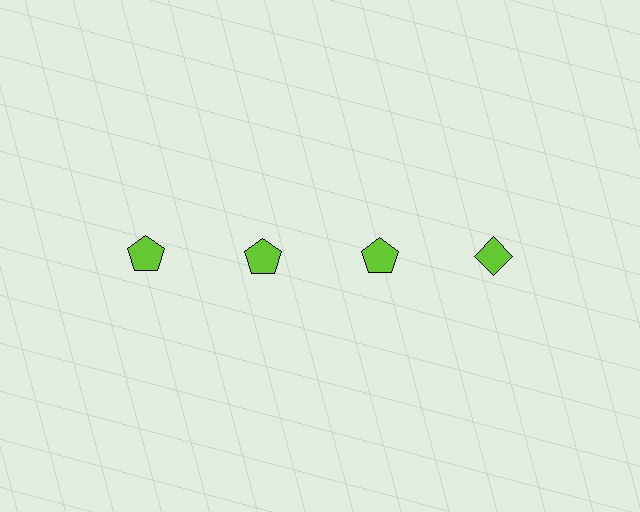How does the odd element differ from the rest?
It has a different shape: diamond instead of pentagon.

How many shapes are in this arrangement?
There are 4 shapes arranged in a grid pattern.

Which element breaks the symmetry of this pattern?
The lime diamond in the top row, second from right column breaks the symmetry. All other shapes are lime pentagons.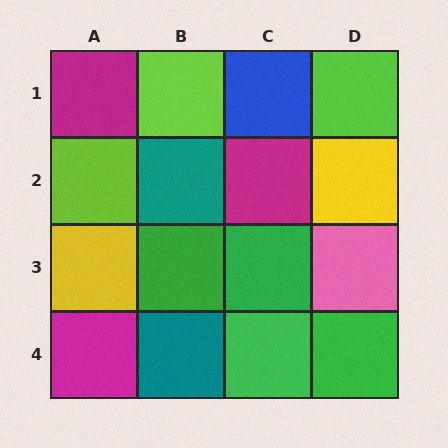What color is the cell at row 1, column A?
Magenta.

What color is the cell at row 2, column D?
Yellow.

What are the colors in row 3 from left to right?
Yellow, green, green, pink.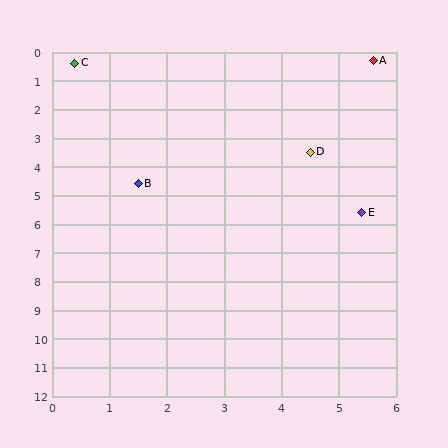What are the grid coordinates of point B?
Point B is at approximately (1.5, 4.6).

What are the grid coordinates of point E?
Point E is at approximately (5.4, 5.6).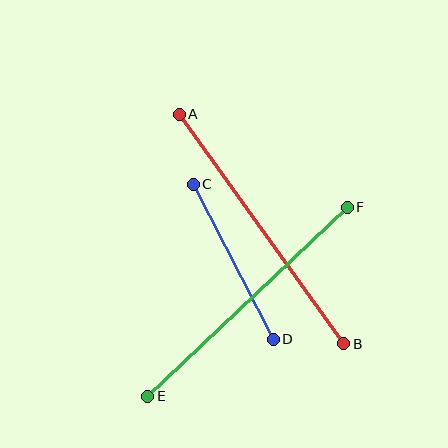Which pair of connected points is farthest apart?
Points A and B are farthest apart.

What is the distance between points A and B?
The distance is approximately 282 pixels.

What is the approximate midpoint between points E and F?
The midpoint is at approximately (248, 302) pixels.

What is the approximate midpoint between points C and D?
The midpoint is at approximately (233, 262) pixels.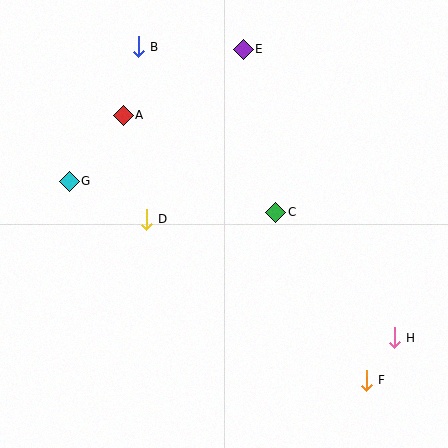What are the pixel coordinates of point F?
Point F is at (366, 380).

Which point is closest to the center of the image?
Point C at (276, 212) is closest to the center.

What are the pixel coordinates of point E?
Point E is at (243, 49).